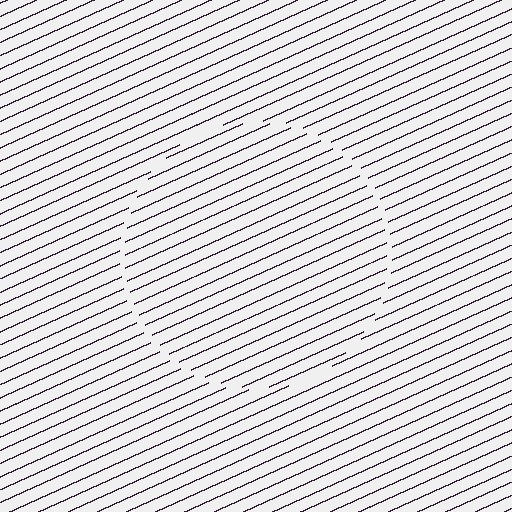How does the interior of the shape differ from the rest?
The interior of the shape contains the same grating, shifted by half a period — the contour is defined by the phase discontinuity where line-ends from the inner and outer gratings abut.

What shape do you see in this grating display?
An illusory circle. The interior of the shape contains the same grating, shifted by half a period — the contour is defined by the phase discontinuity where line-ends from the inner and outer gratings abut.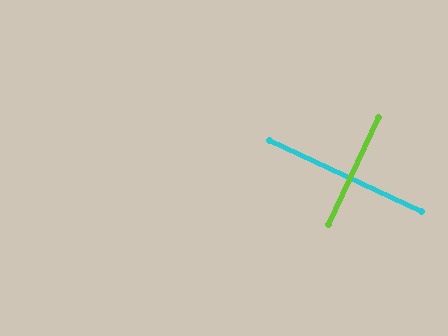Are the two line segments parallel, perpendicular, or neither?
Perpendicular — they meet at approximately 90°.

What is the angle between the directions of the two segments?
Approximately 90 degrees.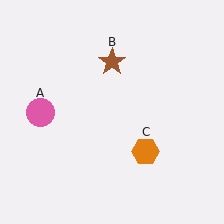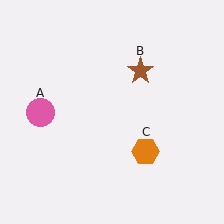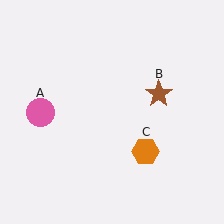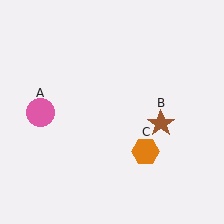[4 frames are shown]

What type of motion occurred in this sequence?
The brown star (object B) rotated clockwise around the center of the scene.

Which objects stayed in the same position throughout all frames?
Pink circle (object A) and orange hexagon (object C) remained stationary.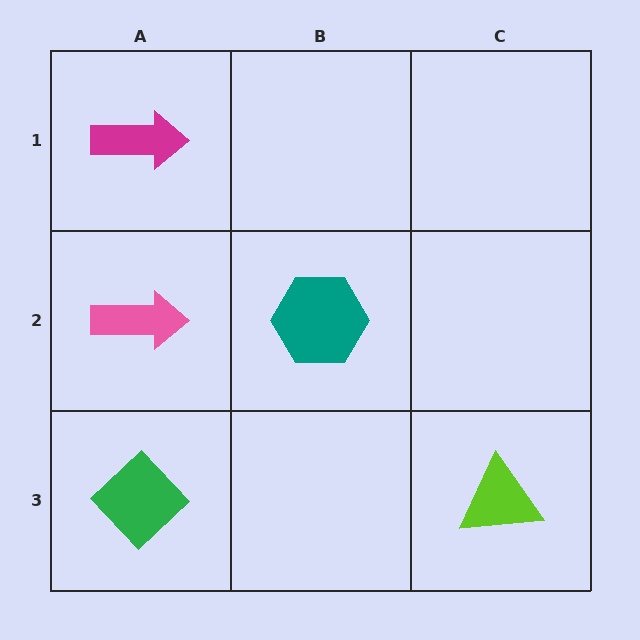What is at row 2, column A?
A pink arrow.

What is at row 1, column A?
A magenta arrow.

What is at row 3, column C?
A lime triangle.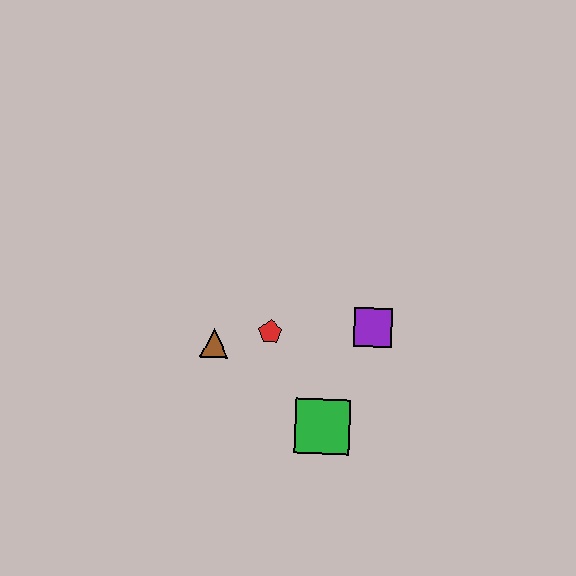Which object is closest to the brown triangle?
The red pentagon is closest to the brown triangle.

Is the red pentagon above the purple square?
No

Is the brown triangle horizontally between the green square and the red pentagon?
No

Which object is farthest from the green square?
The brown triangle is farthest from the green square.